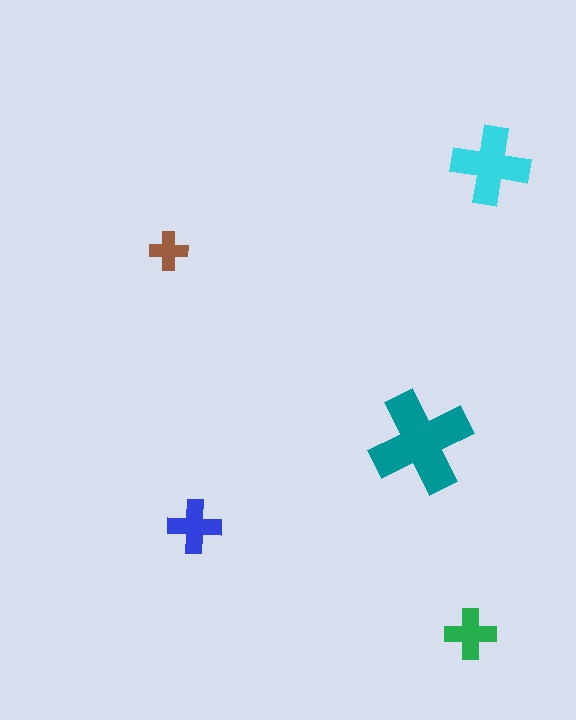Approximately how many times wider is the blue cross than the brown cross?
About 1.5 times wider.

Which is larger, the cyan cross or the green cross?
The cyan one.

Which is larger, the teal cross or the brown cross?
The teal one.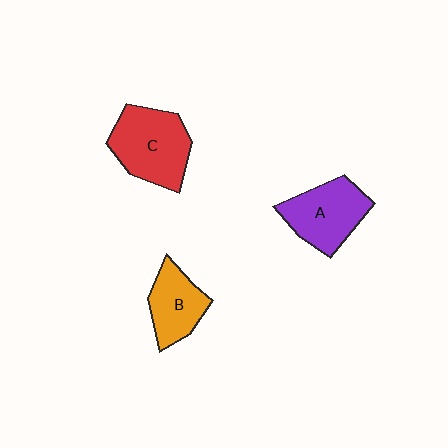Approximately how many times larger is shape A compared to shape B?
Approximately 1.3 times.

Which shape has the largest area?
Shape C (red).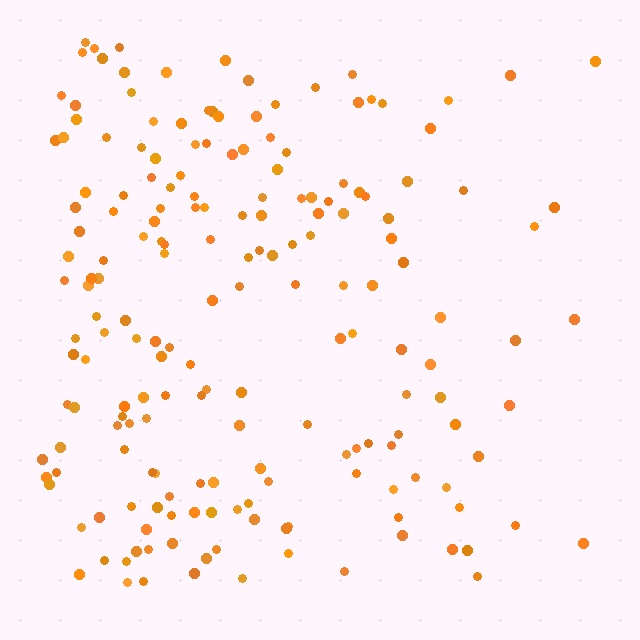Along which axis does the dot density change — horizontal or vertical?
Horizontal.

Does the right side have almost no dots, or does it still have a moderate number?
Still a moderate number, just noticeably fewer than the left.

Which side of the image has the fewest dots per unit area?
The right.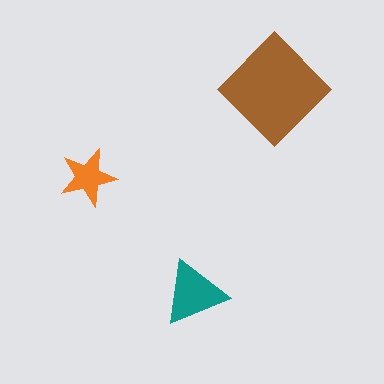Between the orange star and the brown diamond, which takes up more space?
The brown diamond.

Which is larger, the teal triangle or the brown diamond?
The brown diamond.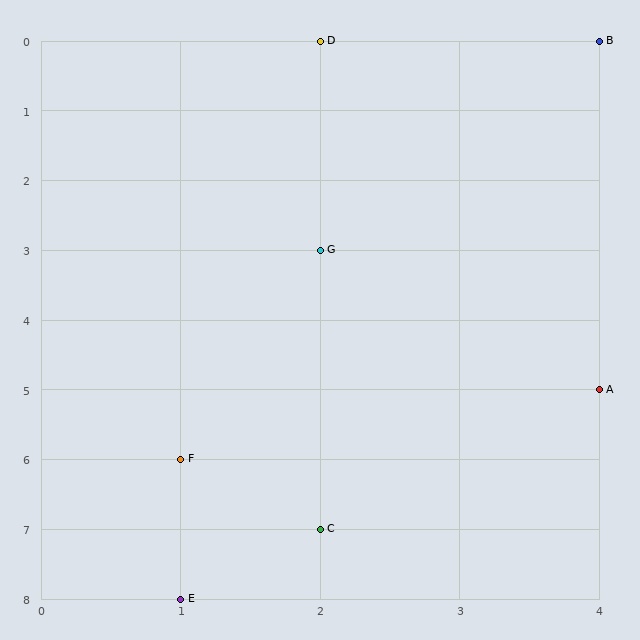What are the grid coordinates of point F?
Point F is at grid coordinates (1, 6).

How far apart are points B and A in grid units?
Points B and A are 5 rows apart.